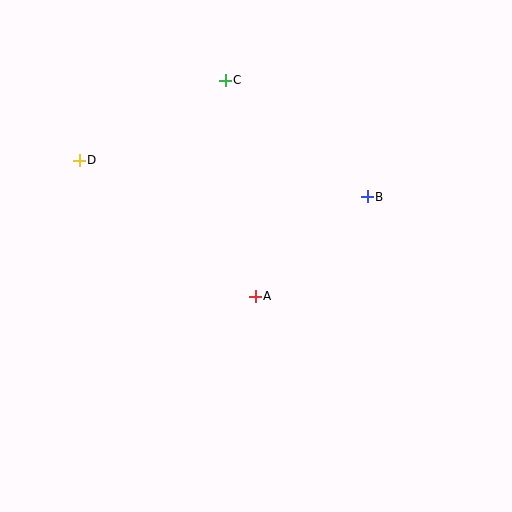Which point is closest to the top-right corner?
Point B is closest to the top-right corner.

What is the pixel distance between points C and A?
The distance between C and A is 218 pixels.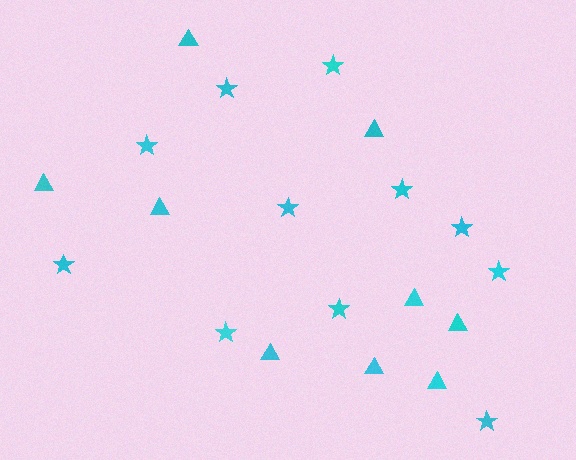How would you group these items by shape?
There are 2 groups: one group of stars (11) and one group of triangles (9).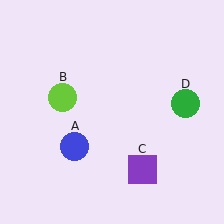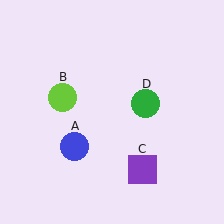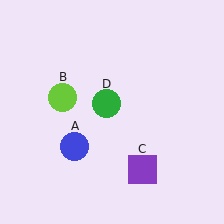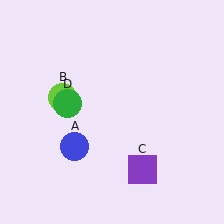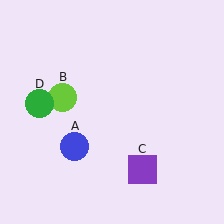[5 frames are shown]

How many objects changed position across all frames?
1 object changed position: green circle (object D).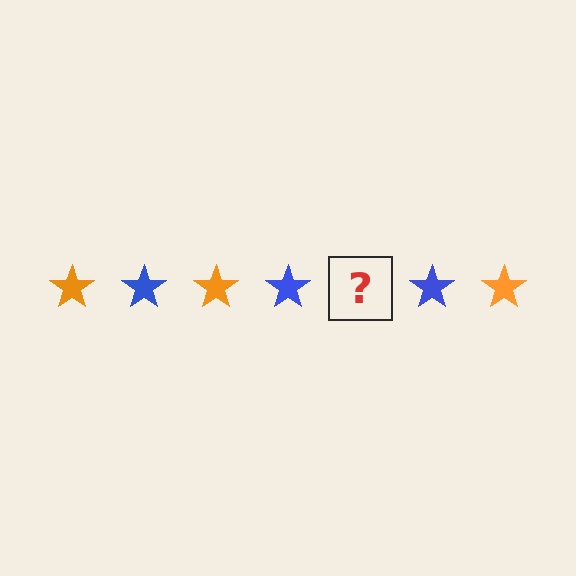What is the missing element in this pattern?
The missing element is an orange star.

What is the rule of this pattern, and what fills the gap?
The rule is that the pattern cycles through orange, blue stars. The gap should be filled with an orange star.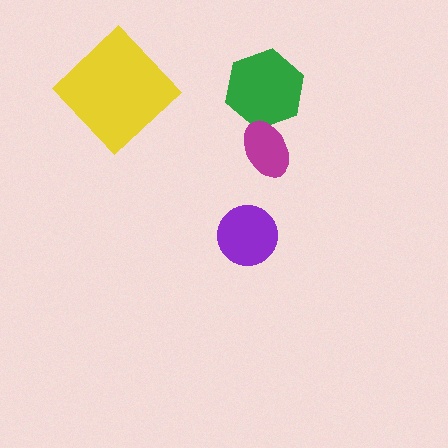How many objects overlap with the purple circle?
0 objects overlap with the purple circle.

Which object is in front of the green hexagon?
The magenta ellipse is in front of the green hexagon.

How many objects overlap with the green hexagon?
1 object overlaps with the green hexagon.